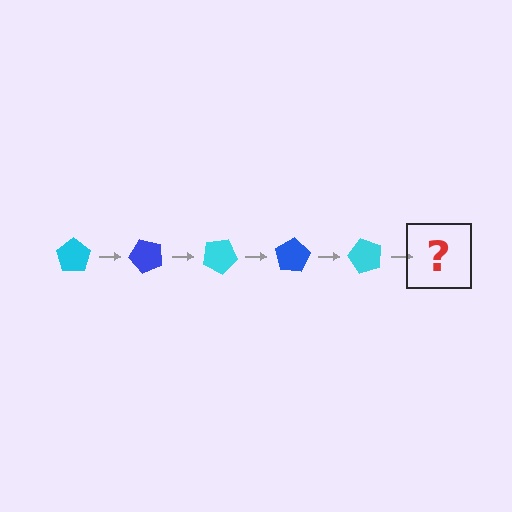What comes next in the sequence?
The next element should be a blue pentagon, rotated 250 degrees from the start.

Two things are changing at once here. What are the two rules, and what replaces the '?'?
The two rules are that it rotates 50 degrees each step and the color cycles through cyan and blue. The '?' should be a blue pentagon, rotated 250 degrees from the start.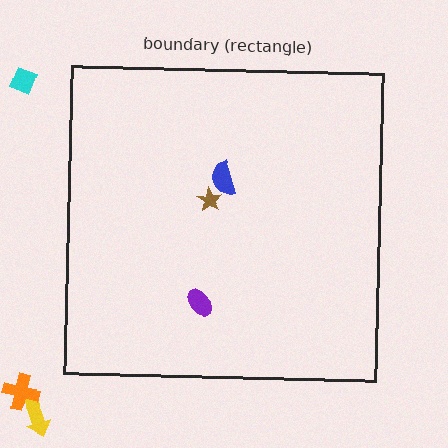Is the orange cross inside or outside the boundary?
Outside.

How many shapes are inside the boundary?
3 inside, 3 outside.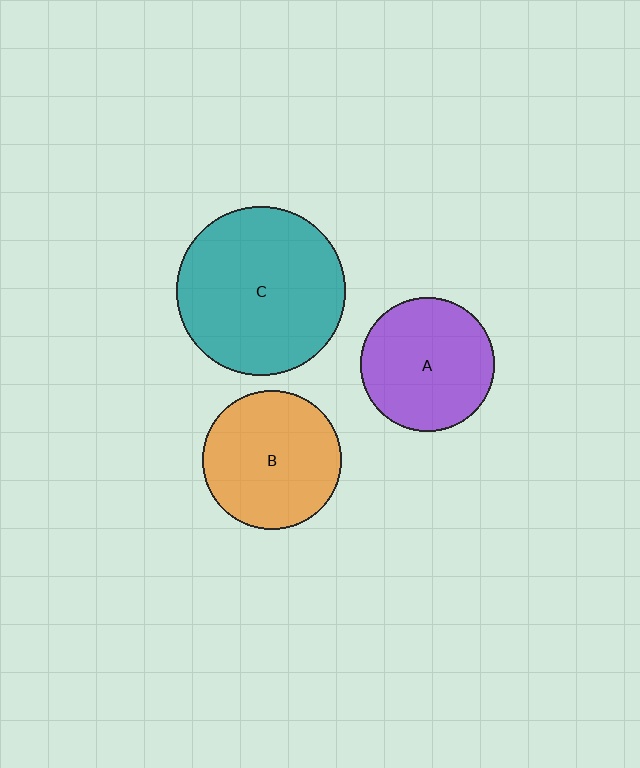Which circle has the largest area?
Circle C (teal).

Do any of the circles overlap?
No, none of the circles overlap.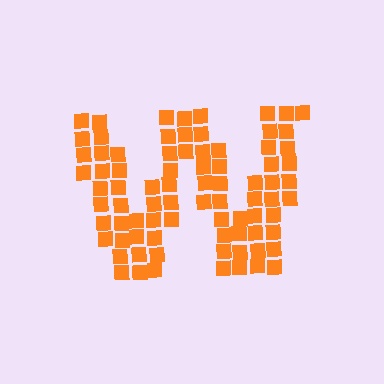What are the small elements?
The small elements are squares.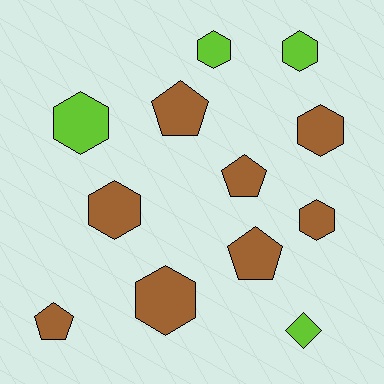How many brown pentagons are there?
There are 4 brown pentagons.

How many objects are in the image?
There are 12 objects.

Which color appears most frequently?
Brown, with 8 objects.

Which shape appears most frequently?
Hexagon, with 7 objects.